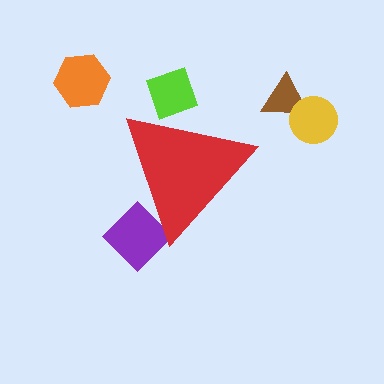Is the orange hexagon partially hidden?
No, the orange hexagon is fully visible.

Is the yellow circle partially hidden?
No, the yellow circle is fully visible.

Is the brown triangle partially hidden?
No, the brown triangle is fully visible.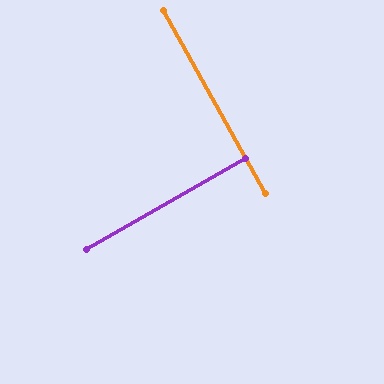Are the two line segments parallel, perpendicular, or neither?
Perpendicular — they meet at approximately 89°.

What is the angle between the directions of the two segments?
Approximately 89 degrees.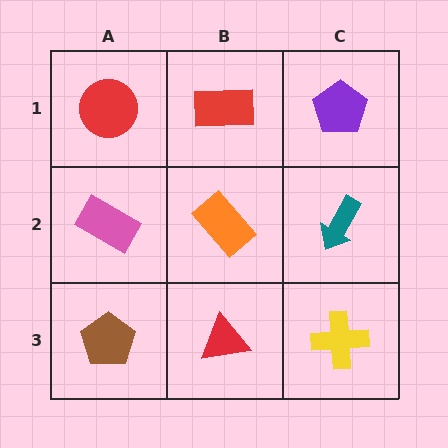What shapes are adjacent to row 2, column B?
A red rectangle (row 1, column B), a red triangle (row 3, column B), a pink rectangle (row 2, column A), a teal arrow (row 2, column C).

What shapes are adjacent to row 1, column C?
A teal arrow (row 2, column C), a red rectangle (row 1, column B).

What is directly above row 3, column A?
A pink rectangle.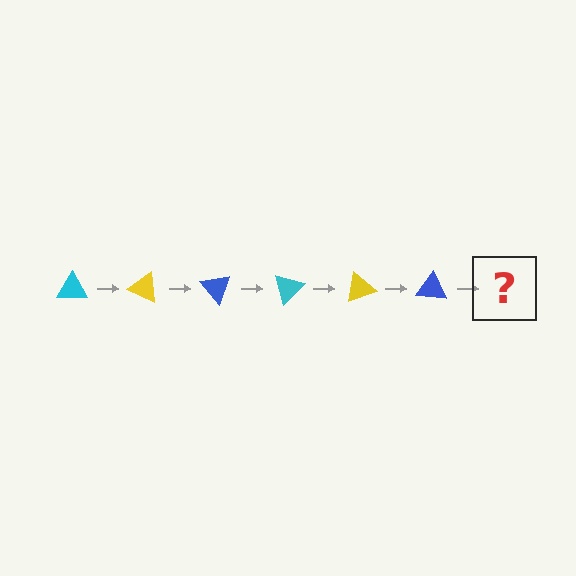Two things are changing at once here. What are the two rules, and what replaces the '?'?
The two rules are that it rotates 25 degrees each step and the color cycles through cyan, yellow, and blue. The '?' should be a cyan triangle, rotated 150 degrees from the start.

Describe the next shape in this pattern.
It should be a cyan triangle, rotated 150 degrees from the start.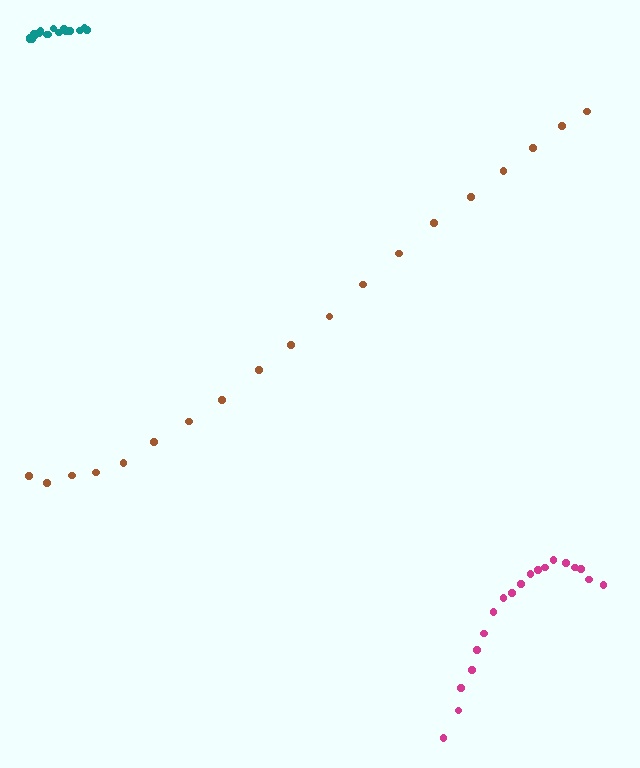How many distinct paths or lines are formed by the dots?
There are 3 distinct paths.